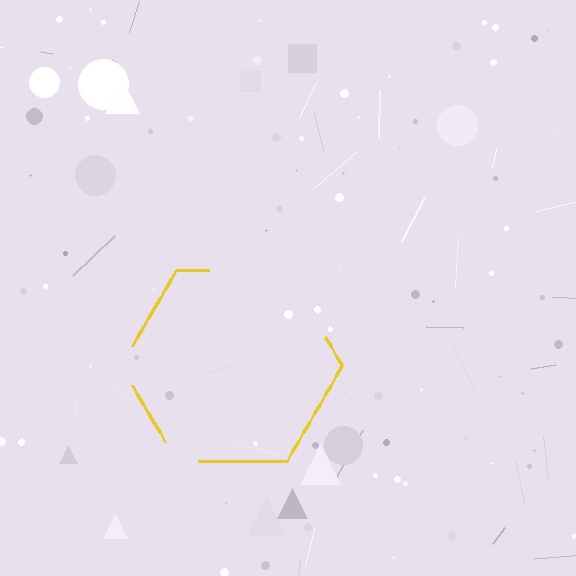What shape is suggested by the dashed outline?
The dashed outline suggests a hexagon.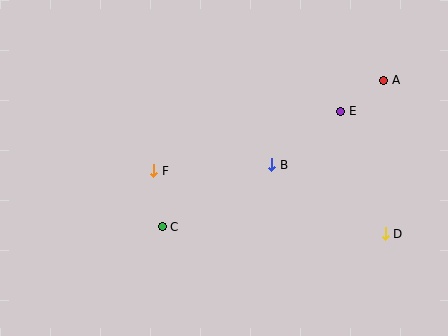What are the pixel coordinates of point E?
Point E is at (341, 111).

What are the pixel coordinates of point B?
Point B is at (272, 165).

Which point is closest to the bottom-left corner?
Point C is closest to the bottom-left corner.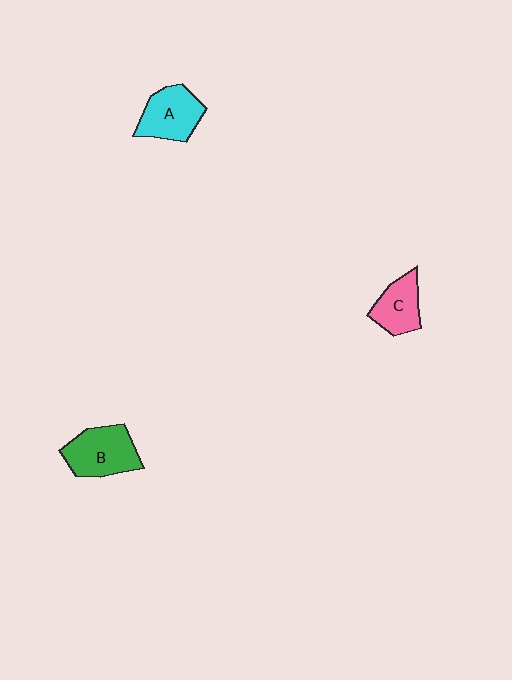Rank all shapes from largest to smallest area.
From largest to smallest: B (green), A (cyan), C (pink).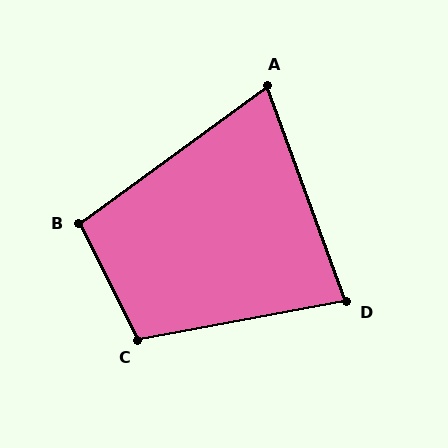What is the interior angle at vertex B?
Approximately 99 degrees (obtuse).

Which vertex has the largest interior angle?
C, at approximately 106 degrees.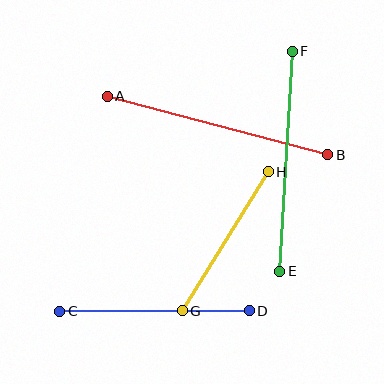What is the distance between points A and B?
The distance is approximately 228 pixels.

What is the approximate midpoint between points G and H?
The midpoint is at approximately (225, 241) pixels.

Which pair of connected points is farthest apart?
Points A and B are farthest apart.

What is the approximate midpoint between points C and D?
The midpoint is at approximately (155, 311) pixels.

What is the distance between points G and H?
The distance is approximately 163 pixels.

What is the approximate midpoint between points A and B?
The midpoint is at approximately (217, 126) pixels.